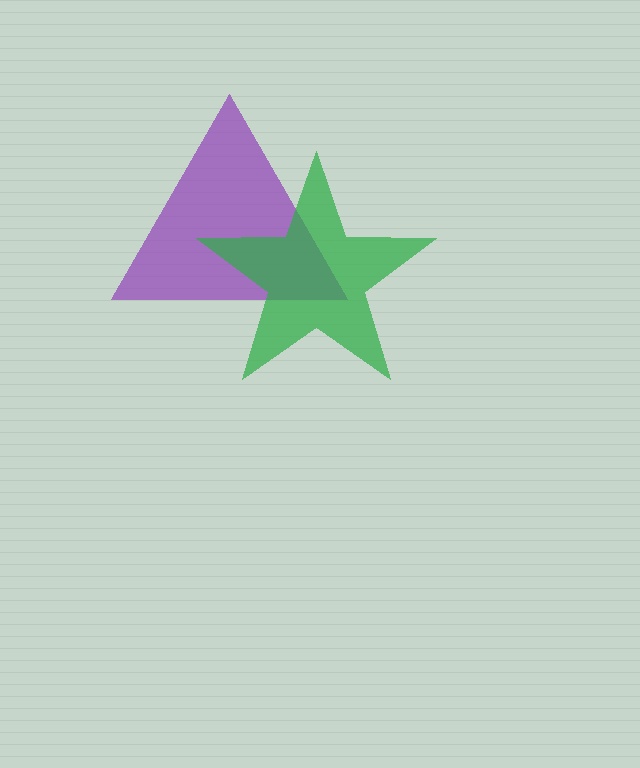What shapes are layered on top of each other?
The layered shapes are: a purple triangle, a green star.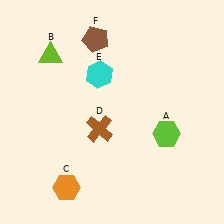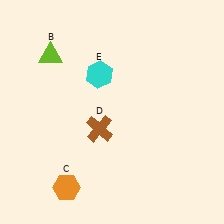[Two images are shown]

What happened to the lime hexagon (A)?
The lime hexagon (A) was removed in Image 2. It was in the bottom-right area of Image 1.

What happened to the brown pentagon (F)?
The brown pentagon (F) was removed in Image 2. It was in the top-left area of Image 1.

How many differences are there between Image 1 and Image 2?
There are 2 differences between the two images.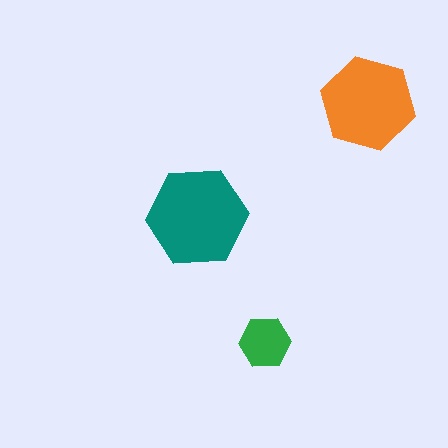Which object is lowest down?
The green hexagon is bottommost.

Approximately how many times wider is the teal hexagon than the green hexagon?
About 2 times wider.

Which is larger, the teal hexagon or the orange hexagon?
The teal one.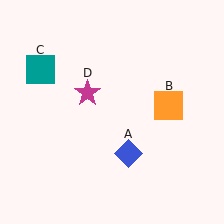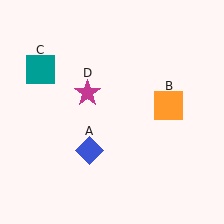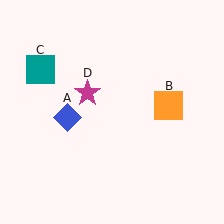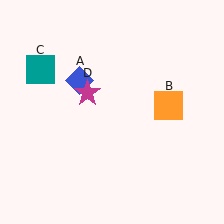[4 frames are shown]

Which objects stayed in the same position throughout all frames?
Orange square (object B) and teal square (object C) and magenta star (object D) remained stationary.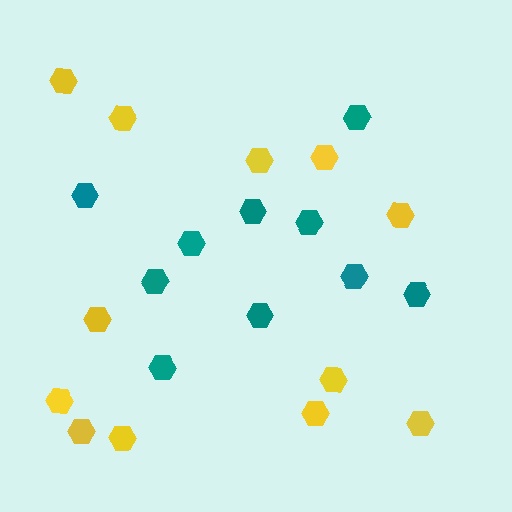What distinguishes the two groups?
There are 2 groups: one group of yellow hexagons (12) and one group of teal hexagons (10).